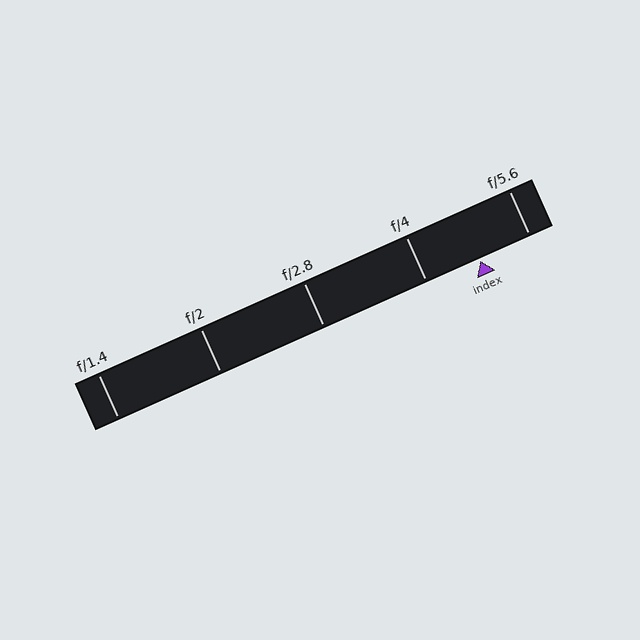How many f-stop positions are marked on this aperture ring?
There are 5 f-stop positions marked.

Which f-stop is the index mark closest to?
The index mark is closest to f/5.6.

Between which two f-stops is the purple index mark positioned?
The index mark is between f/4 and f/5.6.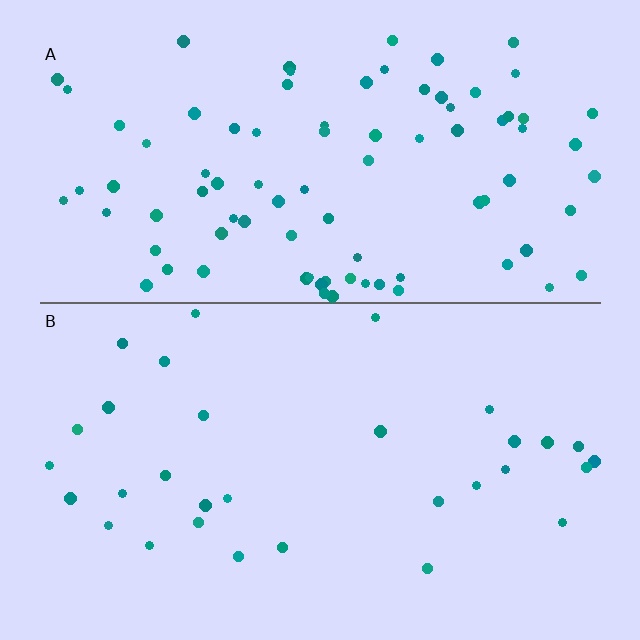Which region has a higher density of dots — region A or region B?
A (the top).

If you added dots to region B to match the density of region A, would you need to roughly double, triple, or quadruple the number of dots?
Approximately triple.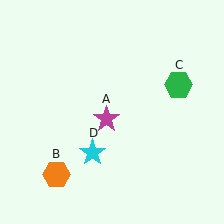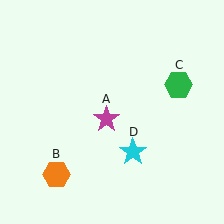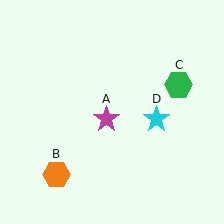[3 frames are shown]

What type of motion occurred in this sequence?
The cyan star (object D) rotated counterclockwise around the center of the scene.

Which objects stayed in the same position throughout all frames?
Magenta star (object A) and orange hexagon (object B) and green hexagon (object C) remained stationary.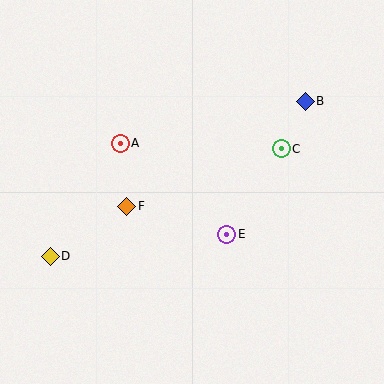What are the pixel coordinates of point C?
Point C is at (281, 149).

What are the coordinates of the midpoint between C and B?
The midpoint between C and B is at (293, 125).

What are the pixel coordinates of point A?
Point A is at (120, 143).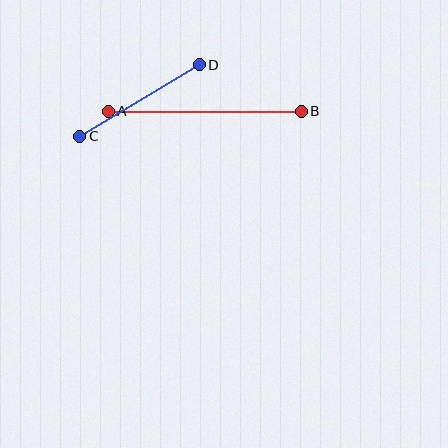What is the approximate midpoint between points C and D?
The midpoint is at approximately (140, 100) pixels.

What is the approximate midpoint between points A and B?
The midpoint is at approximately (205, 111) pixels.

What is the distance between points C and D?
The distance is approximately 139 pixels.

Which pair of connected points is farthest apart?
Points A and B are farthest apart.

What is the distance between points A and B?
The distance is approximately 193 pixels.